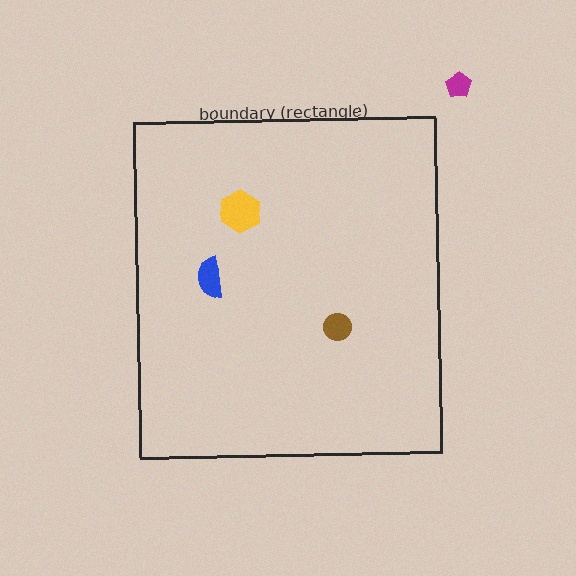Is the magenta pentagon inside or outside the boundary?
Outside.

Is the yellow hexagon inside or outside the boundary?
Inside.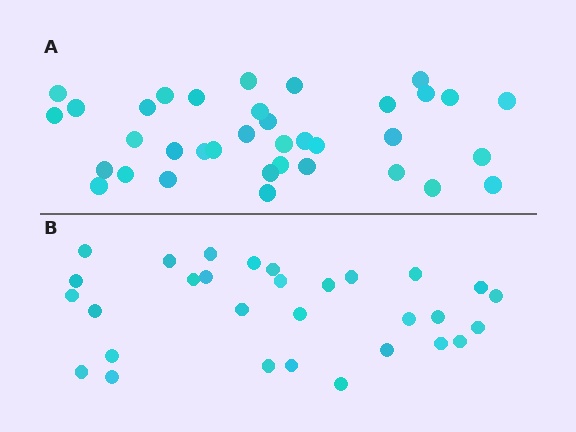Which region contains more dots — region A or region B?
Region A (the top region) has more dots.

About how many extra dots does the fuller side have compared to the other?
Region A has about 6 more dots than region B.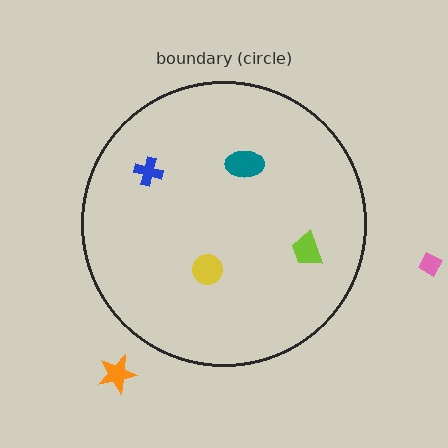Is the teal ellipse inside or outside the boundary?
Inside.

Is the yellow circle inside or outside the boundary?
Inside.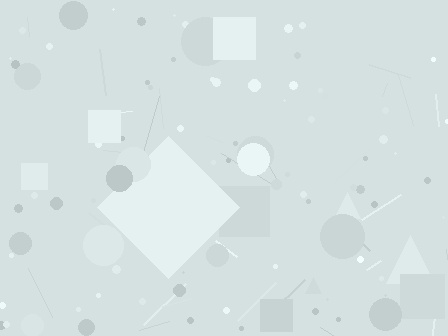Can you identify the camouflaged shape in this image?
The camouflaged shape is a diamond.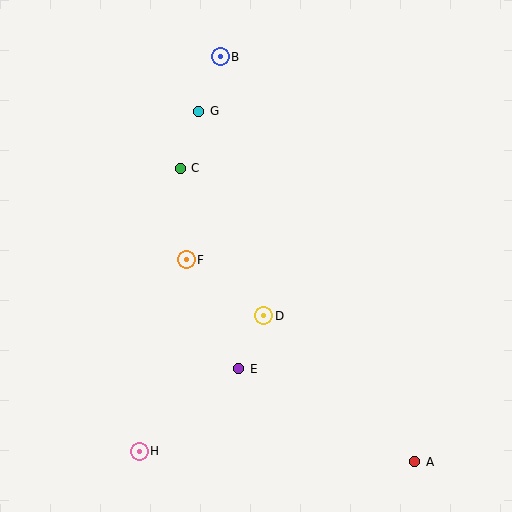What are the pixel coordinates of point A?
Point A is at (415, 462).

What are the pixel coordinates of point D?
Point D is at (264, 316).